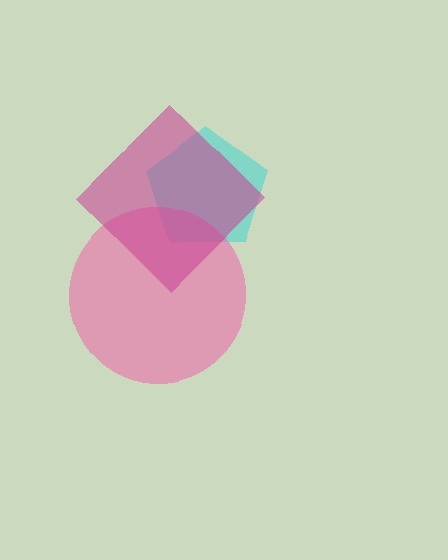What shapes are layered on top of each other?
The layered shapes are: a cyan pentagon, a pink circle, a magenta diamond.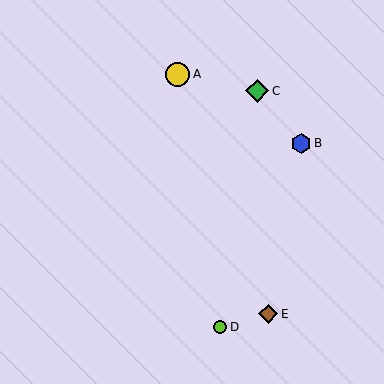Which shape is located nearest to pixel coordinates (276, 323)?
The brown diamond (labeled E) at (268, 314) is nearest to that location.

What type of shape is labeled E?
Shape E is a brown diamond.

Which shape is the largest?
The yellow circle (labeled A) is the largest.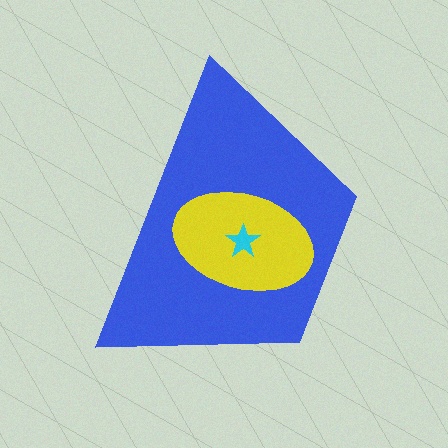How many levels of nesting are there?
3.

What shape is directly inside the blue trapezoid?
The yellow ellipse.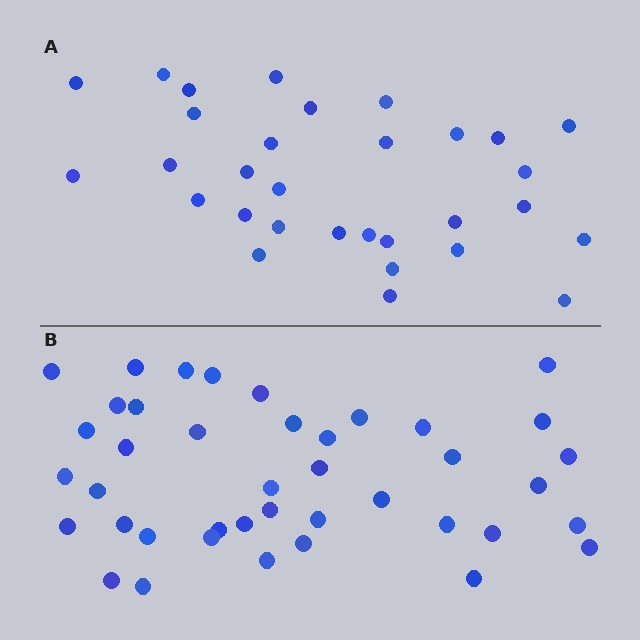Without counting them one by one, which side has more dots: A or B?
Region B (the bottom region) has more dots.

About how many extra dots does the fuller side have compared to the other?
Region B has roughly 10 or so more dots than region A.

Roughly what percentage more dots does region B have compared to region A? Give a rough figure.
About 30% more.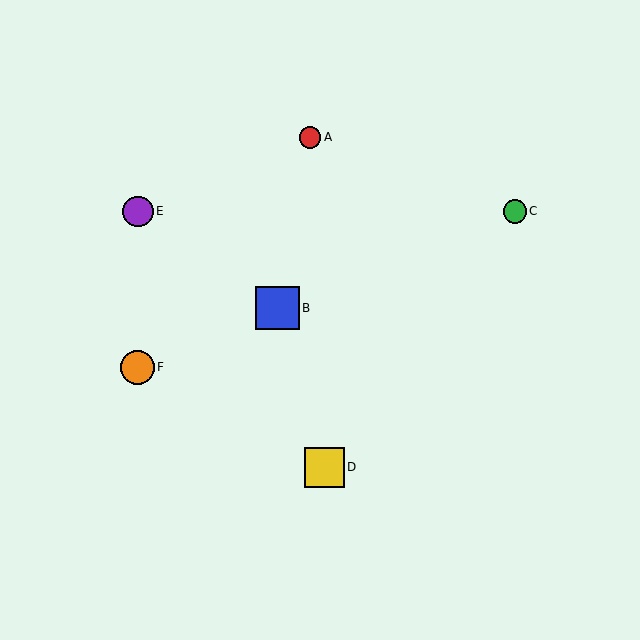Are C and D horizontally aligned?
No, C is at y≈211 and D is at y≈467.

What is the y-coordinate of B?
Object B is at y≈308.